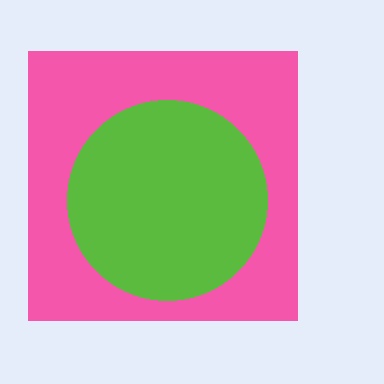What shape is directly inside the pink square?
The lime circle.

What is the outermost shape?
The pink square.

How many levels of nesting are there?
2.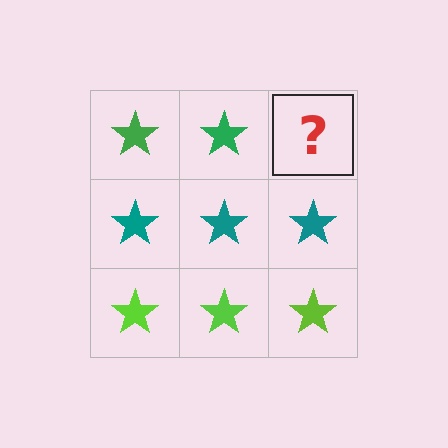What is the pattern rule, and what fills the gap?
The rule is that each row has a consistent color. The gap should be filled with a green star.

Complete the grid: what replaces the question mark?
The question mark should be replaced with a green star.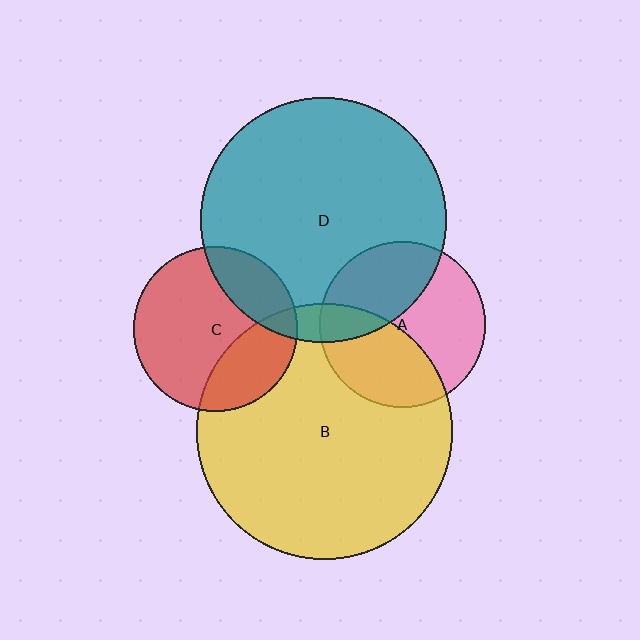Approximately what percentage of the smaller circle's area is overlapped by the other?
Approximately 40%.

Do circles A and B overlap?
Yes.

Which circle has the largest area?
Circle B (yellow).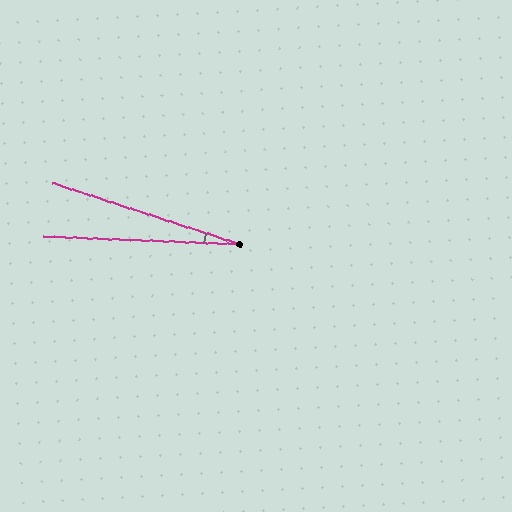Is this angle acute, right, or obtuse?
It is acute.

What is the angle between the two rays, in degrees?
Approximately 16 degrees.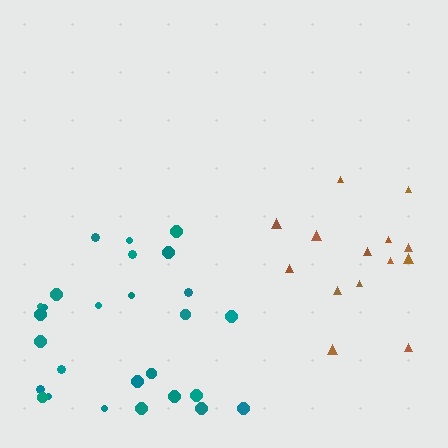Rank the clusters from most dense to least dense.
teal, brown.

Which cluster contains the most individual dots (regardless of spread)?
Teal (27).